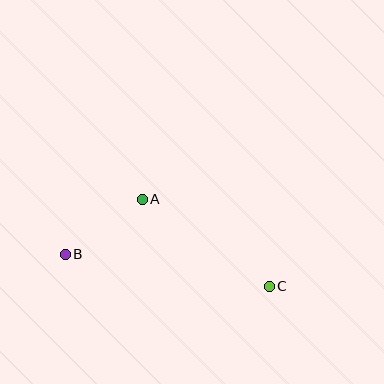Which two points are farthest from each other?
Points B and C are farthest from each other.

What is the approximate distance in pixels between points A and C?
The distance between A and C is approximately 154 pixels.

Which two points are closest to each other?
Points A and B are closest to each other.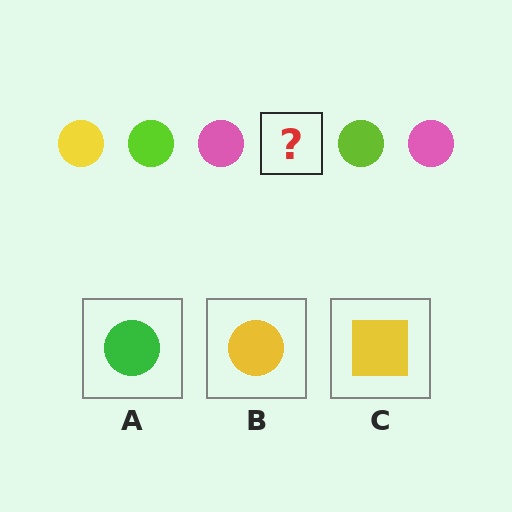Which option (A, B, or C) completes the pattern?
B.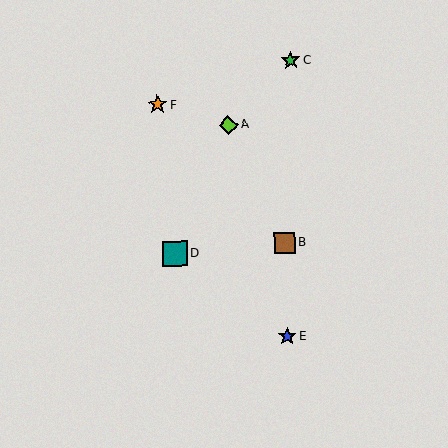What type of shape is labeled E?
Shape E is a blue star.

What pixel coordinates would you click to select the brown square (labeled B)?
Click at (284, 243) to select the brown square B.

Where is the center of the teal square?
The center of the teal square is at (175, 254).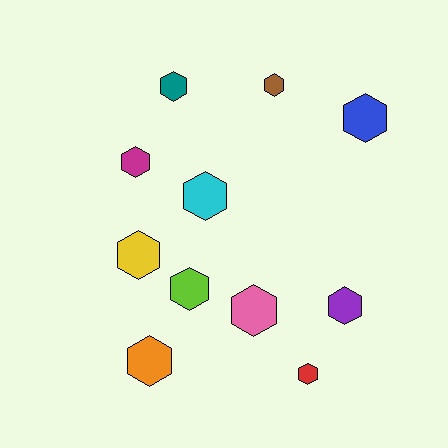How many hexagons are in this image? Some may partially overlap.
There are 11 hexagons.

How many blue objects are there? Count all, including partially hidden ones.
There is 1 blue object.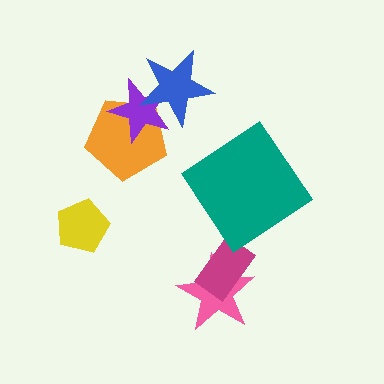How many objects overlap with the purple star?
2 objects overlap with the purple star.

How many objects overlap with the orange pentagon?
2 objects overlap with the orange pentagon.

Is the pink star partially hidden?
Yes, it is partially covered by another shape.